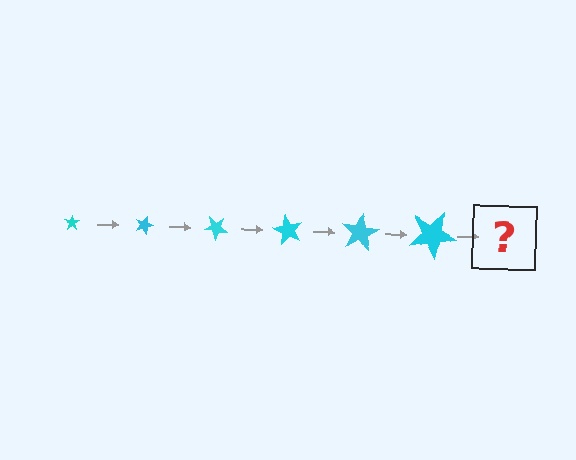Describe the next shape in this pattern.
It should be a star, larger than the previous one and rotated 120 degrees from the start.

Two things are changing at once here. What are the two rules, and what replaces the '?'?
The two rules are that the star grows larger each step and it rotates 20 degrees each step. The '?' should be a star, larger than the previous one and rotated 120 degrees from the start.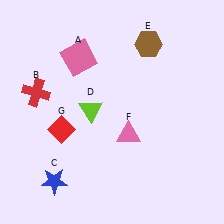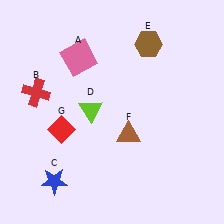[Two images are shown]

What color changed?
The triangle (F) changed from pink in Image 1 to brown in Image 2.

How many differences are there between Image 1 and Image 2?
There is 1 difference between the two images.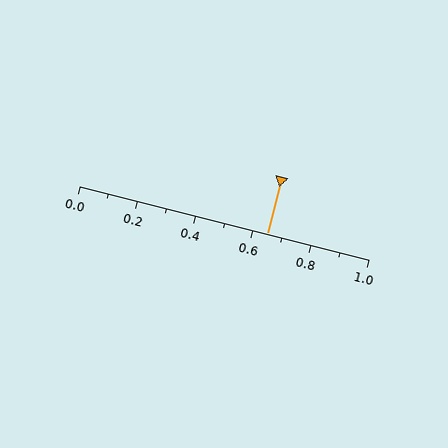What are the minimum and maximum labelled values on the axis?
The axis runs from 0.0 to 1.0.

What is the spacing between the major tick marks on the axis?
The major ticks are spaced 0.2 apart.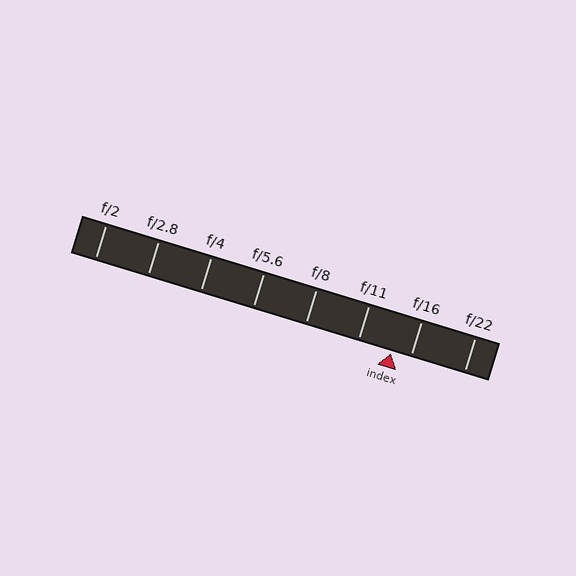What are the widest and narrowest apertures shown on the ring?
The widest aperture shown is f/2 and the narrowest is f/22.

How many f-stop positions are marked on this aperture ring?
There are 8 f-stop positions marked.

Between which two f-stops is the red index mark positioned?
The index mark is between f/11 and f/16.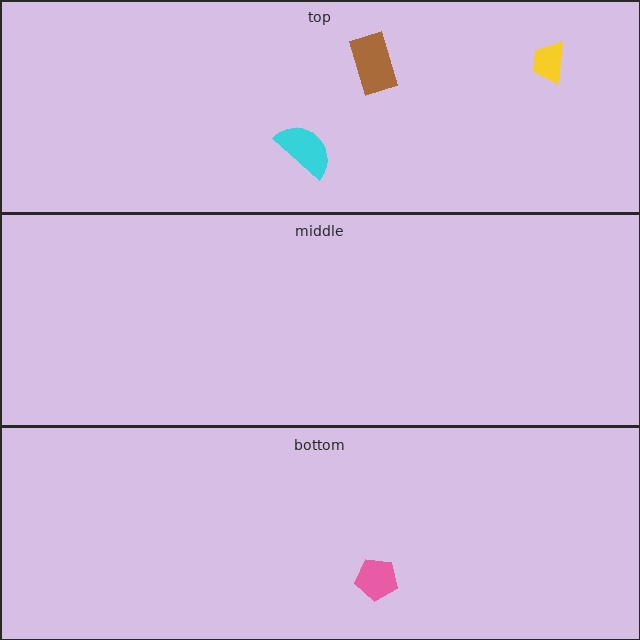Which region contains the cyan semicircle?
The top region.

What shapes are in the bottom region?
The pink pentagon.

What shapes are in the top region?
The cyan semicircle, the brown rectangle, the yellow trapezoid.